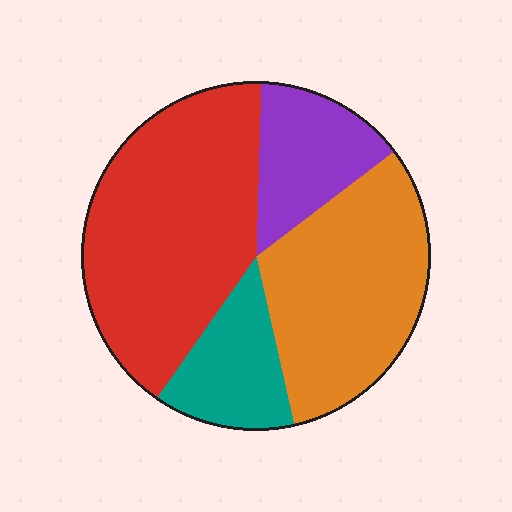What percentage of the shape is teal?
Teal takes up less than a sixth of the shape.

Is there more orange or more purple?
Orange.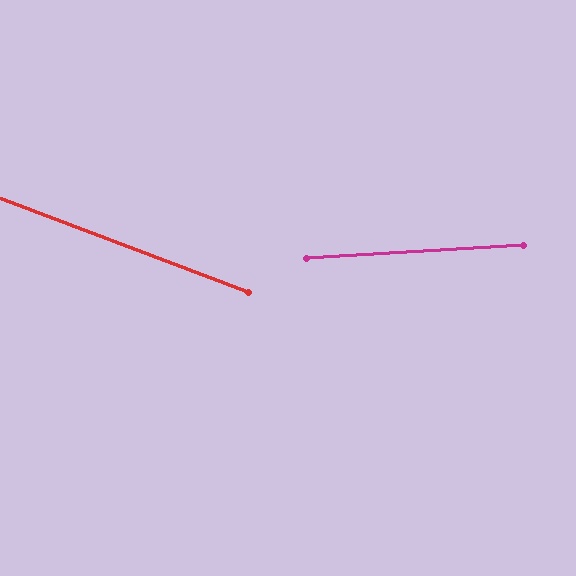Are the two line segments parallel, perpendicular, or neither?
Neither parallel nor perpendicular — they differ by about 24°.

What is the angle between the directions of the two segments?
Approximately 24 degrees.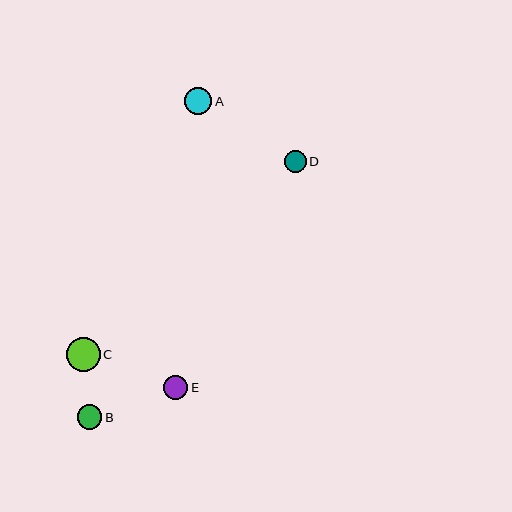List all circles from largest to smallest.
From largest to smallest: C, A, B, E, D.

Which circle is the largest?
Circle C is the largest with a size of approximately 33 pixels.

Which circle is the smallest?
Circle D is the smallest with a size of approximately 22 pixels.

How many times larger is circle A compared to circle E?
Circle A is approximately 1.1 times the size of circle E.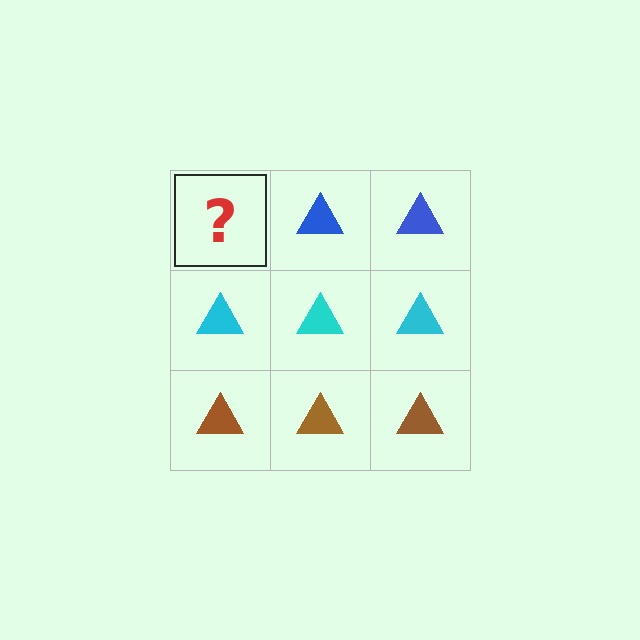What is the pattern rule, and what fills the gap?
The rule is that each row has a consistent color. The gap should be filled with a blue triangle.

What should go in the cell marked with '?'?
The missing cell should contain a blue triangle.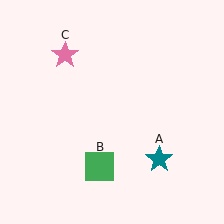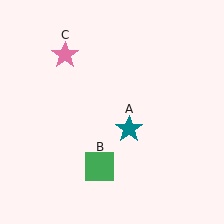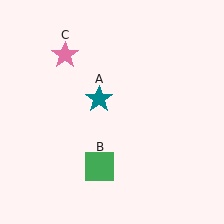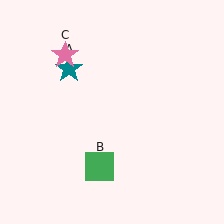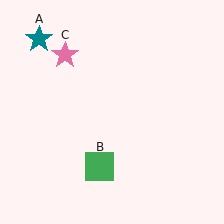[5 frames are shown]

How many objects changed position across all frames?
1 object changed position: teal star (object A).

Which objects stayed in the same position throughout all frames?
Green square (object B) and pink star (object C) remained stationary.